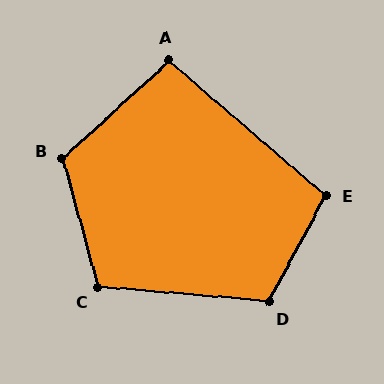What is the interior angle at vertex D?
Approximately 113 degrees (obtuse).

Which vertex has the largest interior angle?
B, at approximately 117 degrees.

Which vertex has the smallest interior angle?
A, at approximately 96 degrees.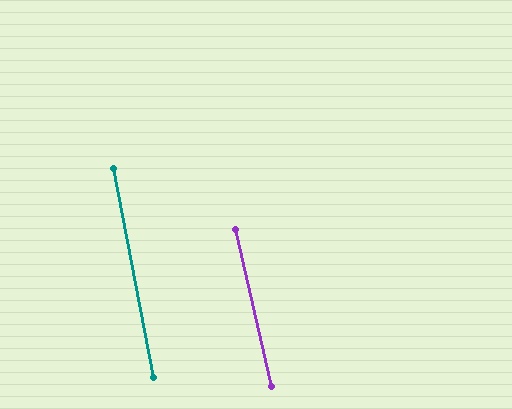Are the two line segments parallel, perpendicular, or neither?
Parallel — their directions differ by only 1.9°.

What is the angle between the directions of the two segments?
Approximately 2 degrees.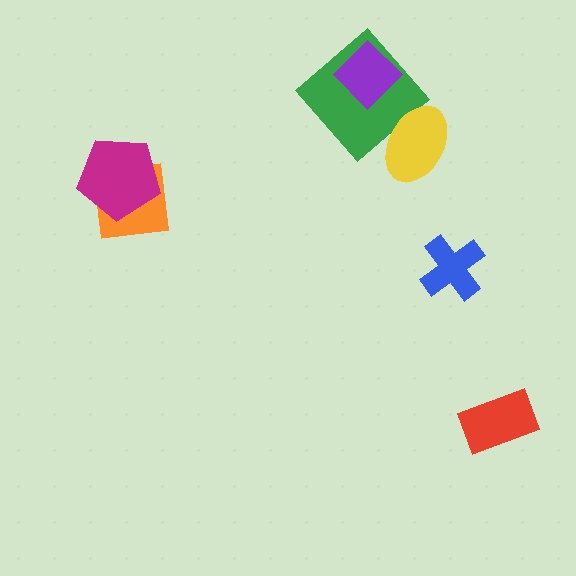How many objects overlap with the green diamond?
2 objects overlap with the green diamond.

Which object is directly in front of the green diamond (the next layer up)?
The purple diamond is directly in front of the green diamond.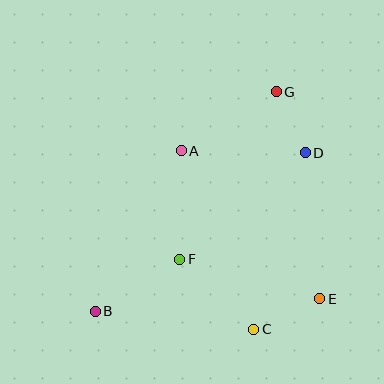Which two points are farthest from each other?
Points B and G are farthest from each other.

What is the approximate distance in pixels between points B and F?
The distance between B and F is approximately 99 pixels.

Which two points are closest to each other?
Points D and G are closest to each other.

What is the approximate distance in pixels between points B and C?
The distance between B and C is approximately 159 pixels.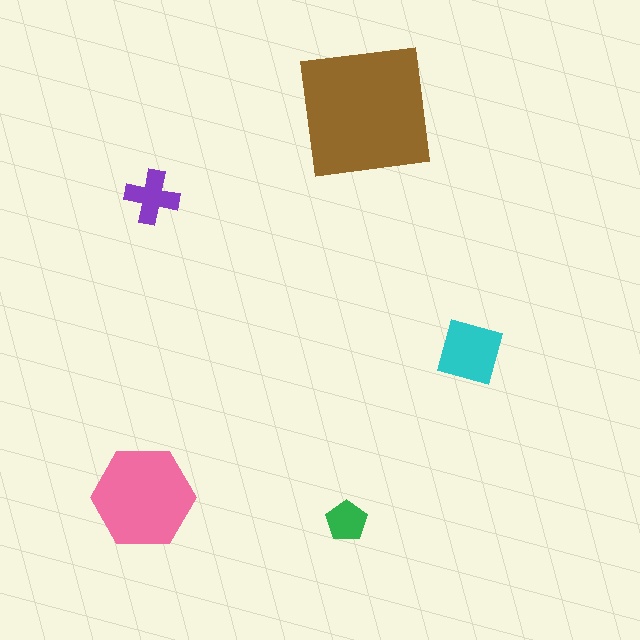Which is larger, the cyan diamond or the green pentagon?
The cyan diamond.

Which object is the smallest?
The green pentagon.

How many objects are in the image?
There are 5 objects in the image.